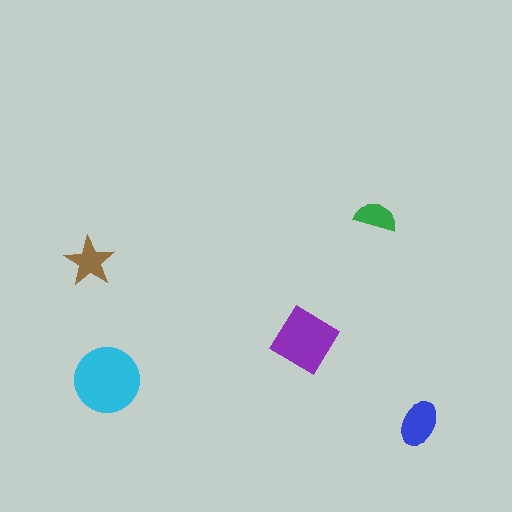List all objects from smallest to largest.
The green semicircle, the brown star, the blue ellipse, the purple diamond, the cyan circle.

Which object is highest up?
The green semicircle is topmost.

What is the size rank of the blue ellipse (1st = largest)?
3rd.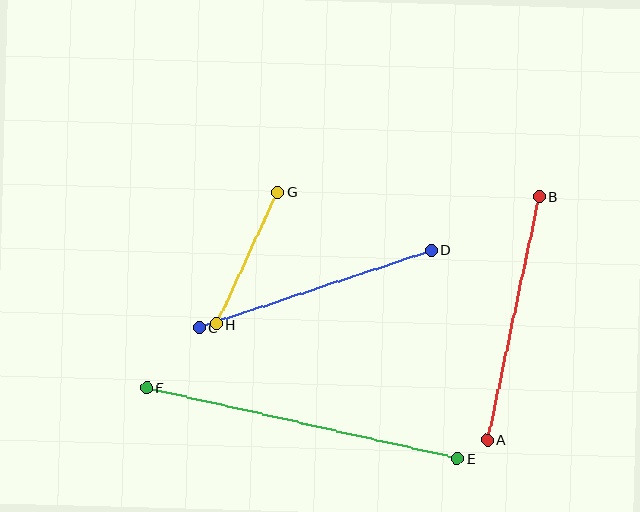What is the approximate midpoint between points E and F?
The midpoint is at approximately (302, 423) pixels.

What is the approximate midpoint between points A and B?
The midpoint is at approximately (513, 318) pixels.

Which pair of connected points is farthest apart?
Points E and F are farthest apart.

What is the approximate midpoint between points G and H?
The midpoint is at approximately (247, 258) pixels.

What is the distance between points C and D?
The distance is approximately 245 pixels.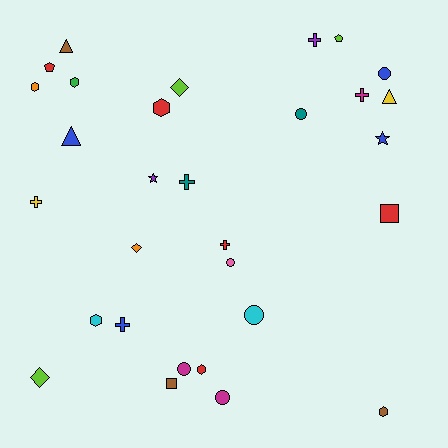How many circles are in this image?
There are 6 circles.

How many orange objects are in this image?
There are 2 orange objects.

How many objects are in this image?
There are 30 objects.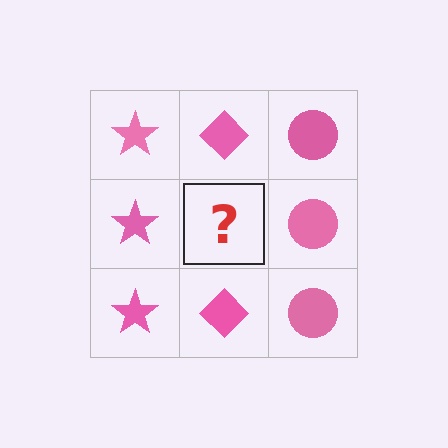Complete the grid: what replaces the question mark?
The question mark should be replaced with a pink diamond.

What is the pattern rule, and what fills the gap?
The rule is that each column has a consistent shape. The gap should be filled with a pink diamond.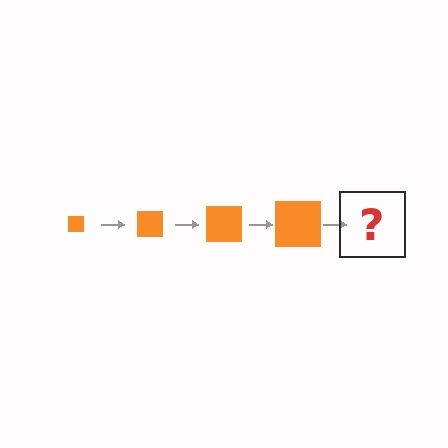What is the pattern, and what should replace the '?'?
The pattern is that the square gets progressively larger each step. The '?' should be an orange square, larger than the previous one.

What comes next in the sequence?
The next element should be an orange square, larger than the previous one.